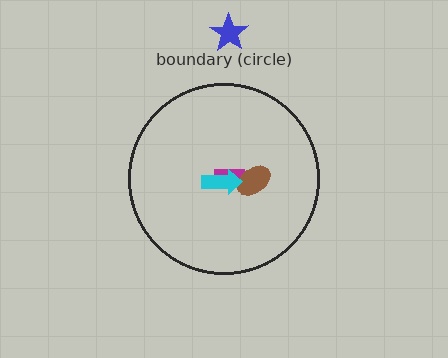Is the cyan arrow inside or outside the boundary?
Inside.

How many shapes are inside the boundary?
3 inside, 1 outside.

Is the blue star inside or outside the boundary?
Outside.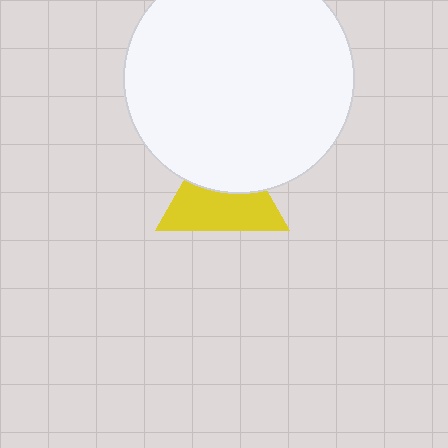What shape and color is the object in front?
The object in front is a white circle.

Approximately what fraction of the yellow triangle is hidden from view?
Roughly 42% of the yellow triangle is hidden behind the white circle.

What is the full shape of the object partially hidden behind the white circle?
The partially hidden object is a yellow triangle.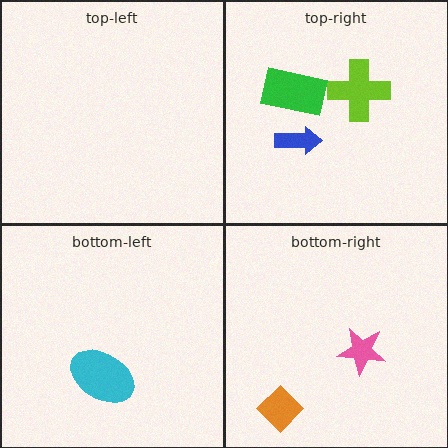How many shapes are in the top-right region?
3.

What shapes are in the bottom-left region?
The cyan ellipse.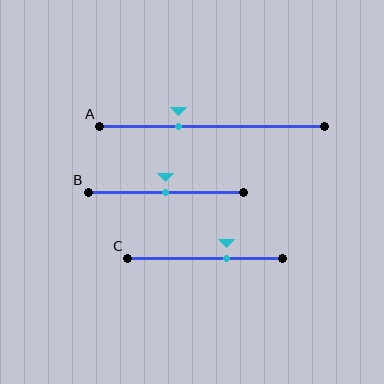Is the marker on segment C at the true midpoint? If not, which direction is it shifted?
No, the marker on segment C is shifted to the right by about 14% of the segment length.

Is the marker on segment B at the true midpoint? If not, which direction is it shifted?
Yes, the marker on segment B is at the true midpoint.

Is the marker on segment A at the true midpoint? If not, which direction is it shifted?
No, the marker on segment A is shifted to the left by about 15% of the segment length.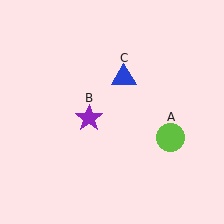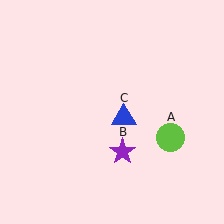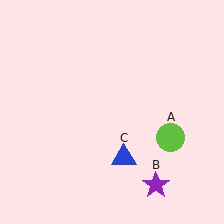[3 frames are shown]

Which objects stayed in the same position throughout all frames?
Lime circle (object A) remained stationary.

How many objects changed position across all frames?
2 objects changed position: purple star (object B), blue triangle (object C).